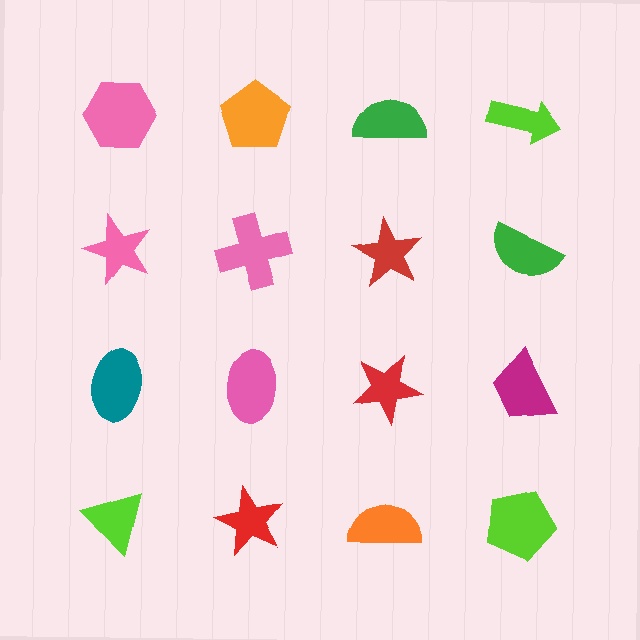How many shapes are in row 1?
4 shapes.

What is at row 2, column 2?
A pink cross.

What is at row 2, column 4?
A green semicircle.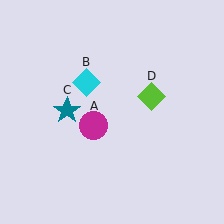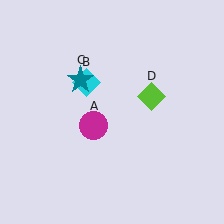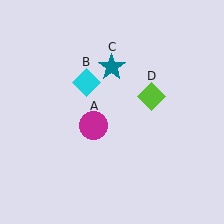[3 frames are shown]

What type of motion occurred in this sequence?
The teal star (object C) rotated clockwise around the center of the scene.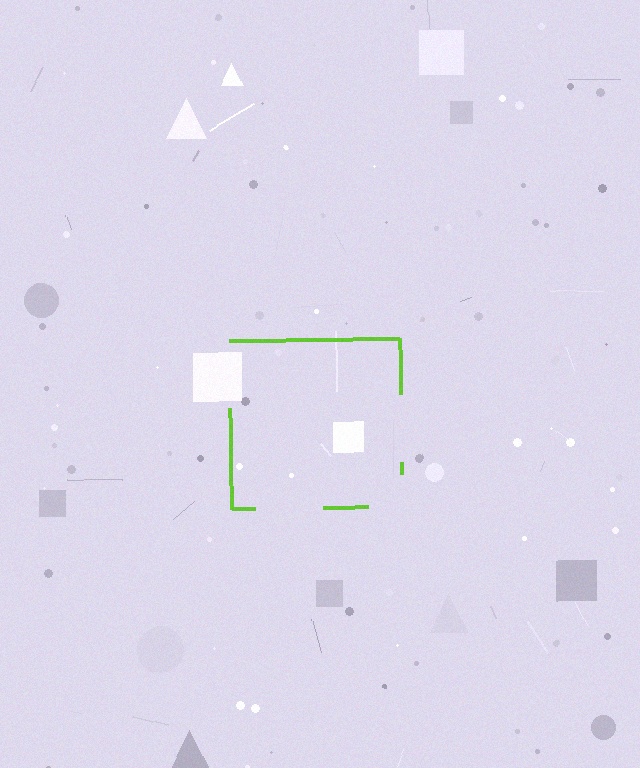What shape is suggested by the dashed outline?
The dashed outline suggests a square.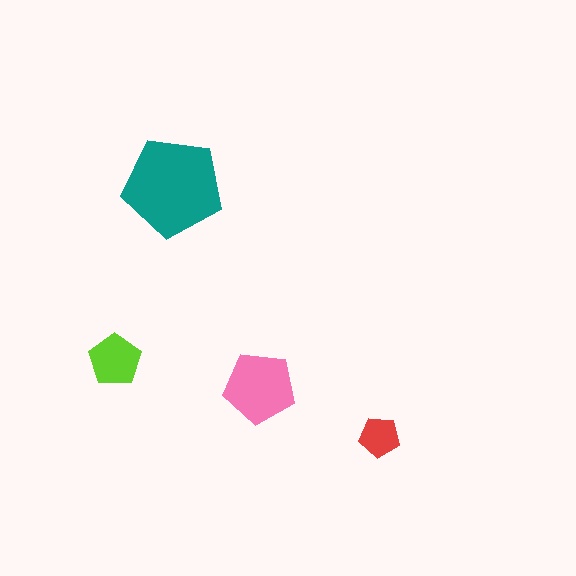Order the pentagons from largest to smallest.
the teal one, the pink one, the lime one, the red one.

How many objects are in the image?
There are 4 objects in the image.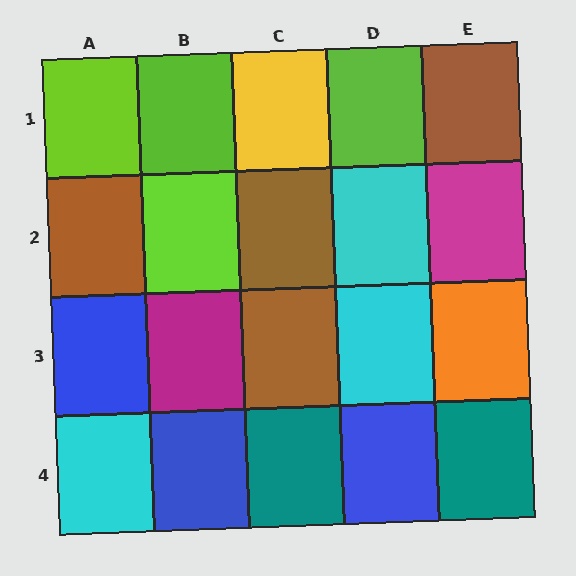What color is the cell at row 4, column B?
Blue.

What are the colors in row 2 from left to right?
Brown, lime, brown, cyan, magenta.